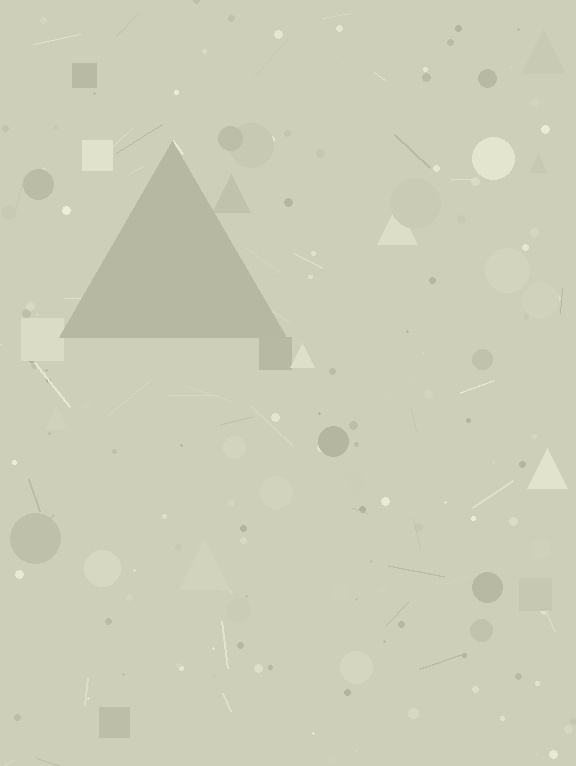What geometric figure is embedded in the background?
A triangle is embedded in the background.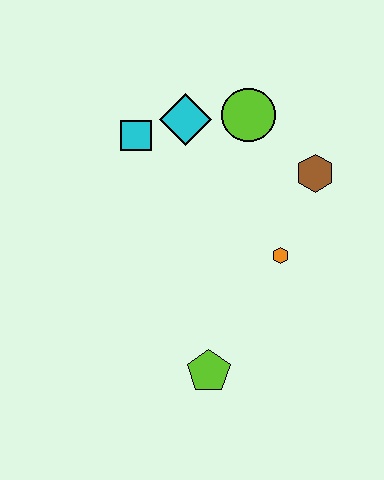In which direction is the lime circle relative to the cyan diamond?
The lime circle is to the right of the cyan diamond.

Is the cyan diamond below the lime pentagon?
No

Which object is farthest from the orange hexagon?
The cyan square is farthest from the orange hexagon.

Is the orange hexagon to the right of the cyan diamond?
Yes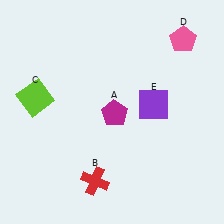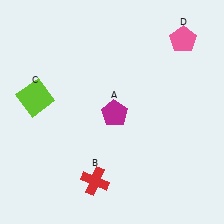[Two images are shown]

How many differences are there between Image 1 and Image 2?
There is 1 difference between the two images.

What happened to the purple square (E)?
The purple square (E) was removed in Image 2. It was in the top-right area of Image 1.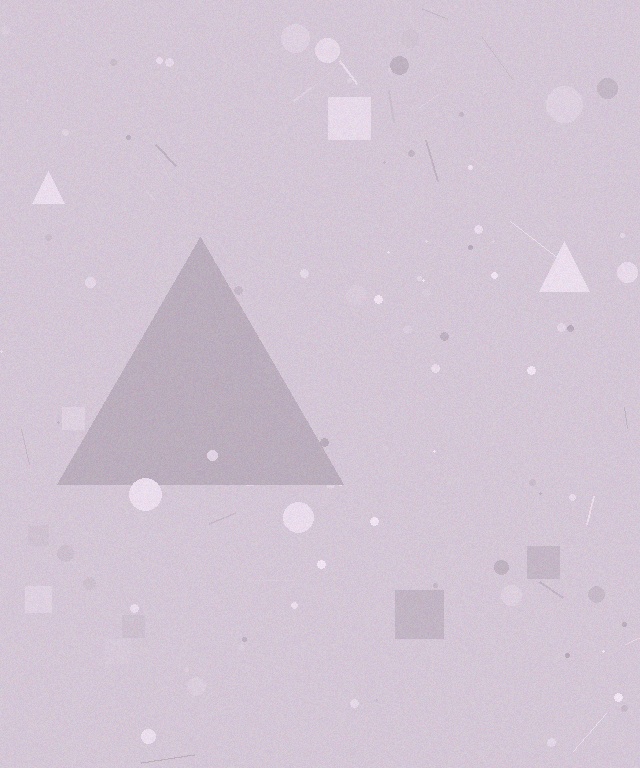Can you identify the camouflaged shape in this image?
The camouflaged shape is a triangle.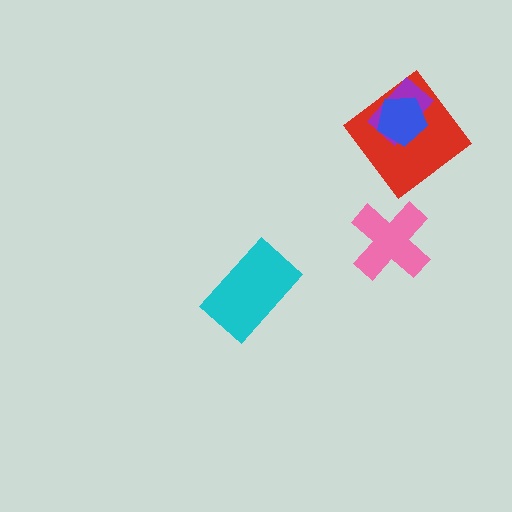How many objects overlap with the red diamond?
2 objects overlap with the red diamond.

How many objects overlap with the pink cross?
0 objects overlap with the pink cross.